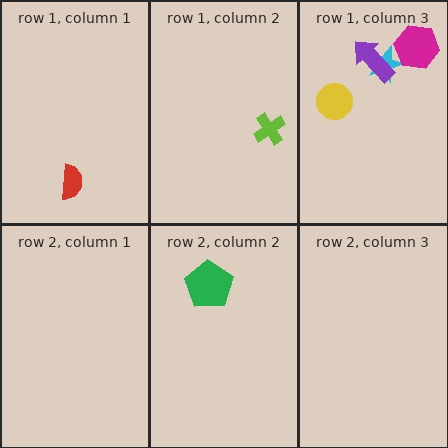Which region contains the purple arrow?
The row 1, column 3 region.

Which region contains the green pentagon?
The row 2, column 2 region.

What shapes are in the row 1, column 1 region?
The red semicircle.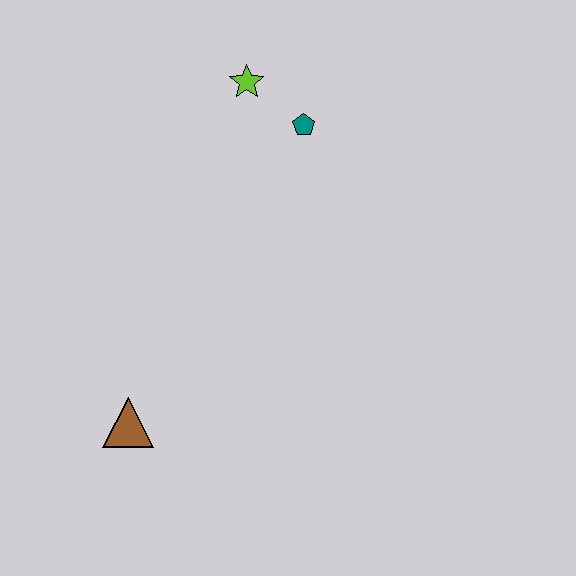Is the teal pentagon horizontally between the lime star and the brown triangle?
No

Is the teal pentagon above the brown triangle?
Yes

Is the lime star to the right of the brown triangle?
Yes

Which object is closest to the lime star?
The teal pentagon is closest to the lime star.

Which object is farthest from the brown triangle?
The lime star is farthest from the brown triangle.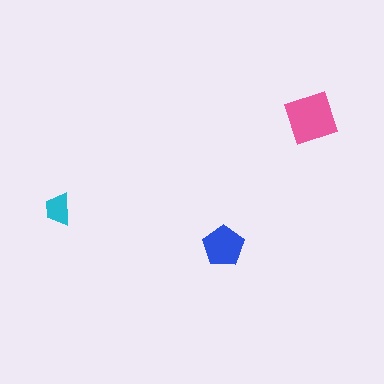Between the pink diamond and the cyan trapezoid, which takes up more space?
The pink diamond.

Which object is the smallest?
The cyan trapezoid.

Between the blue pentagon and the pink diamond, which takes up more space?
The pink diamond.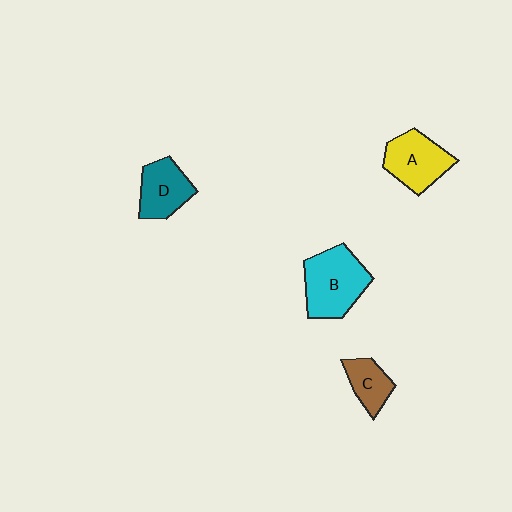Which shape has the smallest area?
Shape C (brown).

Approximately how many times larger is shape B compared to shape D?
Approximately 1.5 times.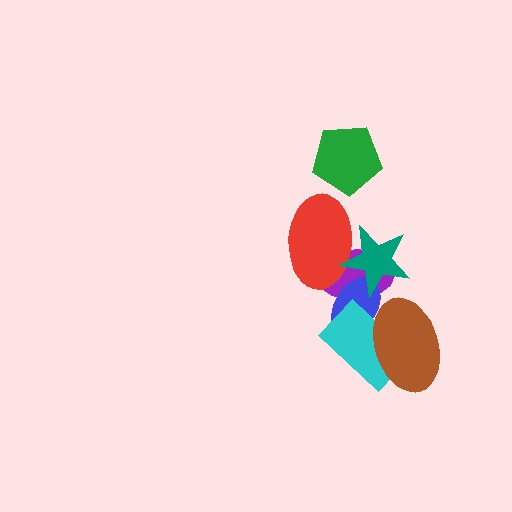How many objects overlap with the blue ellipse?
4 objects overlap with the blue ellipse.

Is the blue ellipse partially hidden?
Yes, it is partially covered by another shape.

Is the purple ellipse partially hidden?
Yes, it is partially covered by another shape.